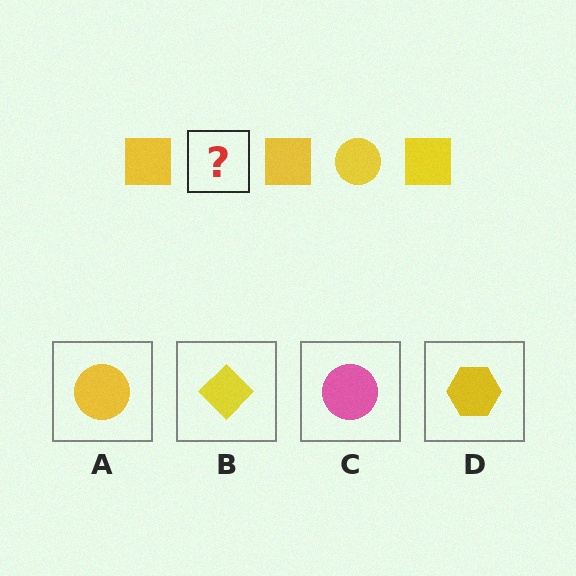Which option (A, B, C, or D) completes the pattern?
A.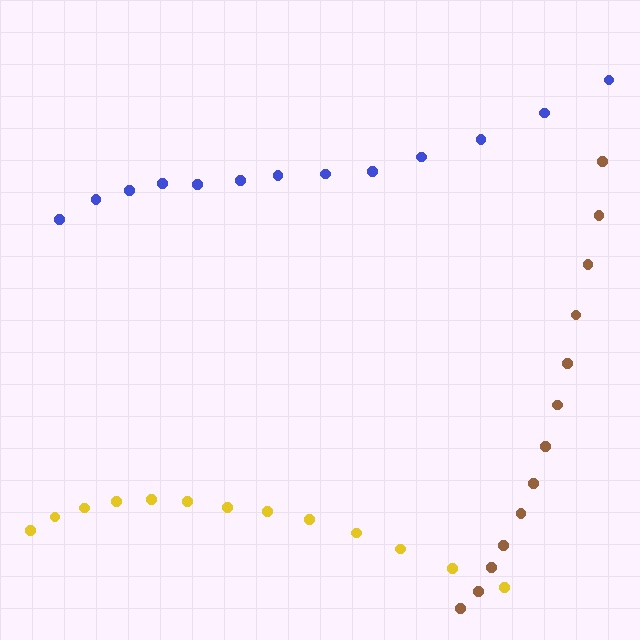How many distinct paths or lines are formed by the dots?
There are 3 distinct paths.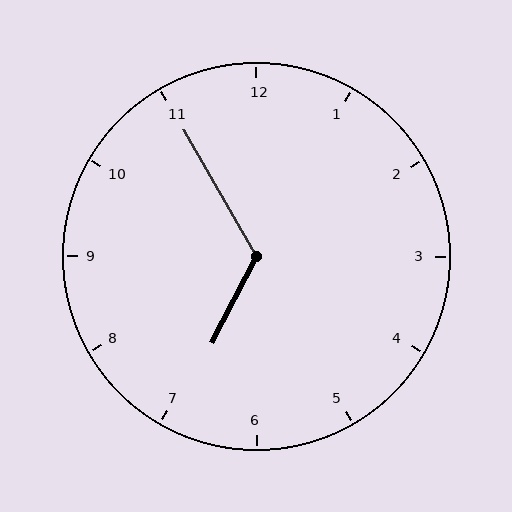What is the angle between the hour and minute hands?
Approximately 122 degrees.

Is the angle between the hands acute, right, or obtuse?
It is obtuse.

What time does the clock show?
6:55.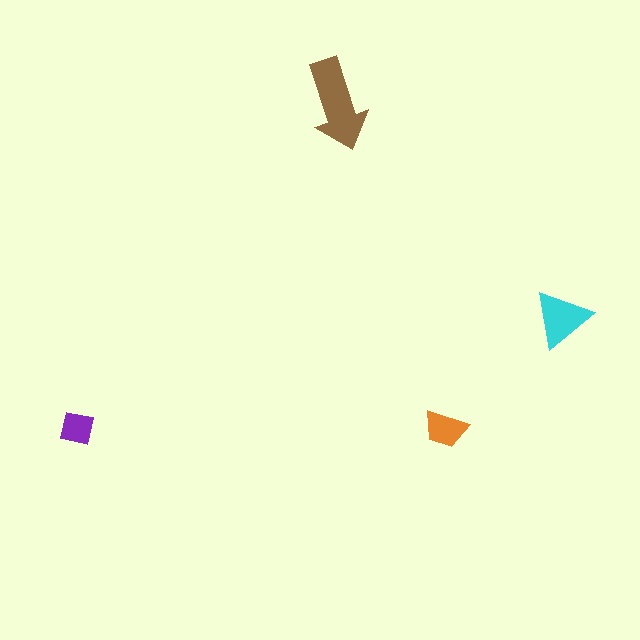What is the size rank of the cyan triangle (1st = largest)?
2nd.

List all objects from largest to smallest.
The brown arrow, the cyan triangle, the orange trapezoid, the purple square.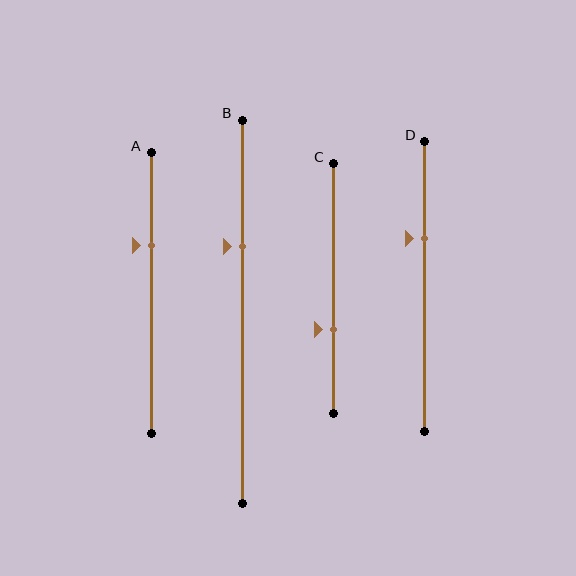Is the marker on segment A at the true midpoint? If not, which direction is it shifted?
No, the marker on segment A is shifted upward by about 17% of the segment length.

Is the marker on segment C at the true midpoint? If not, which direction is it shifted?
No, the marker on segment C is shifted downward by about 17% of the segment length.